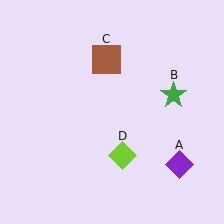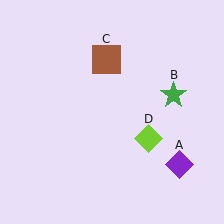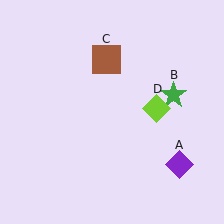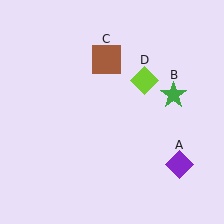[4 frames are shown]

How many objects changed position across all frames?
1 object changed position: lime diamond (object D).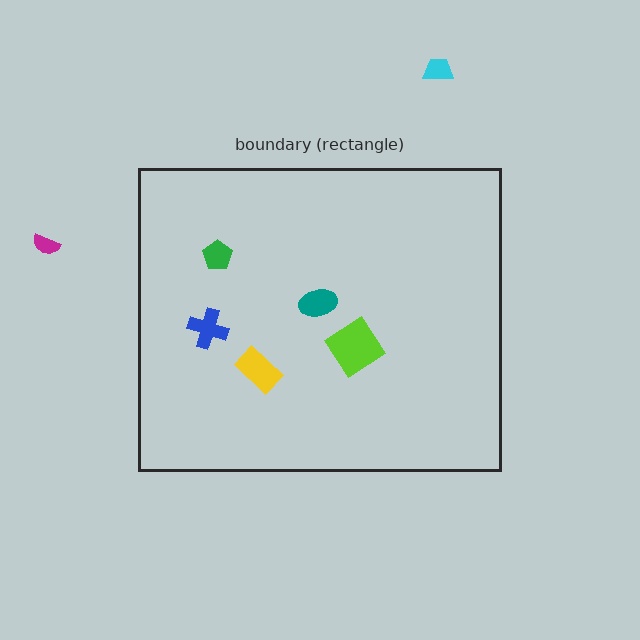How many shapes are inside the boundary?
5 inside, 2 outside.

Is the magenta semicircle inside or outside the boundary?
Outside.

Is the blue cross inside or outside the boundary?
Inside.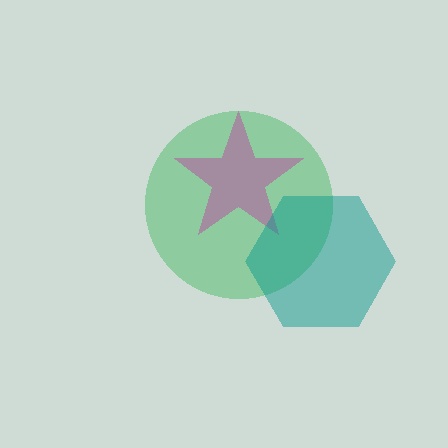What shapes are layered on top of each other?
The layered shapes are: a green circle, a magenta star, a teal hexagon.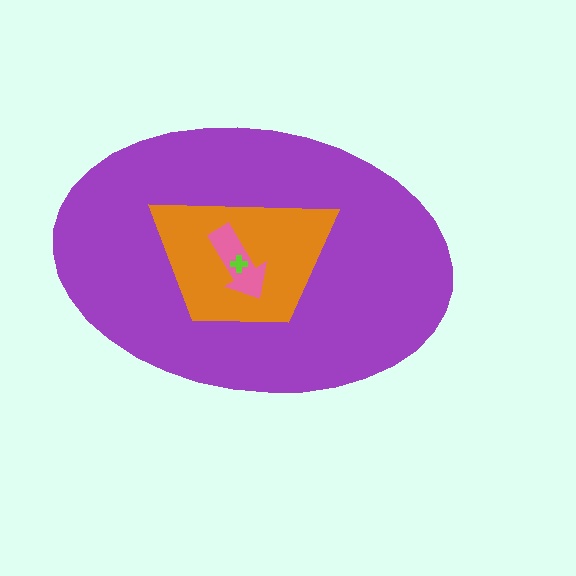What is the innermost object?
The lime cross.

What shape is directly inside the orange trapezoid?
The pink arrow.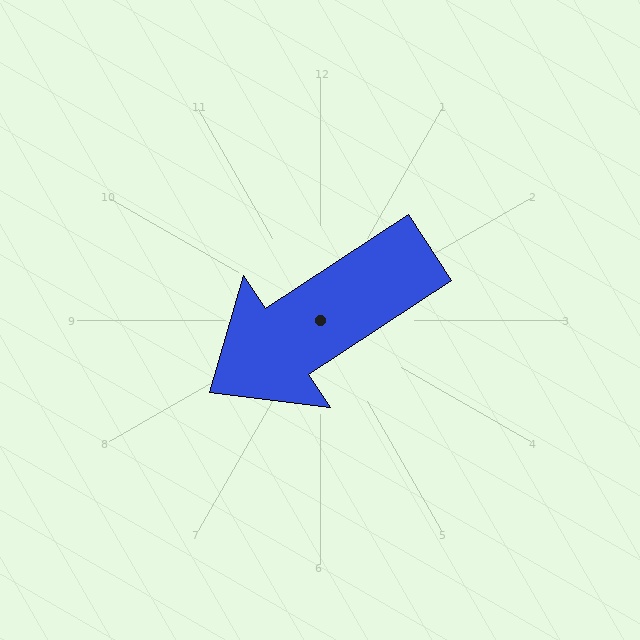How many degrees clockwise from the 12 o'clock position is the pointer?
Approximately 237 degrees.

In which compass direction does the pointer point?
Southwest.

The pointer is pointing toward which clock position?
Roughly 8 o'clock.